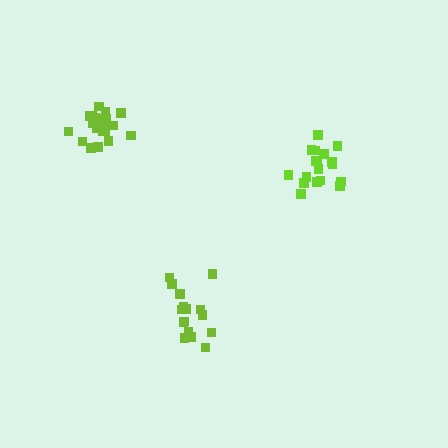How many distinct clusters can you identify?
There are 3 distinct clusters.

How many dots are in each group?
Group 1: 17 dots, Group 2: 21 dots, Group 3: 19 dots (57 total).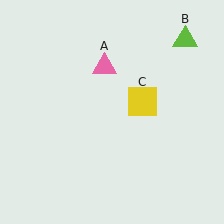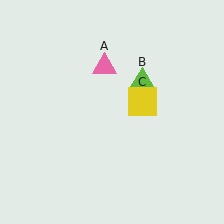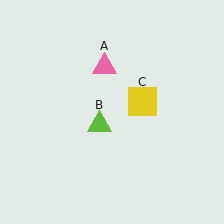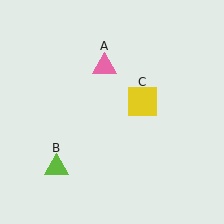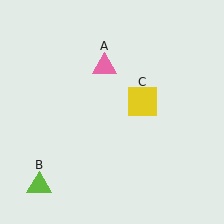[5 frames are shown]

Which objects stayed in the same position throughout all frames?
Pink triangle (object A) and yellow square (object C) remained stationary.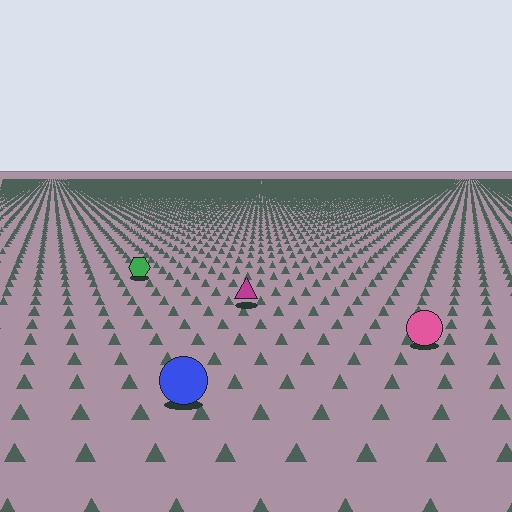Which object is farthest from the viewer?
The green hexagon is farthest from the viewer. It appears smaller and the ground texture around it is denser.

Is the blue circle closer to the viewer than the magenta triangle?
Yes. The blue circle is closer — you can tell from the texture gradient: the ground texture is coarser near it.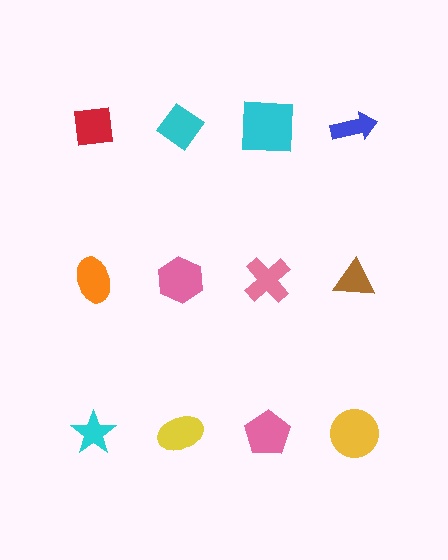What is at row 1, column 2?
A cyan diamond.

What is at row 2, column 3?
A pink cross.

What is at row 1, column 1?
A red square.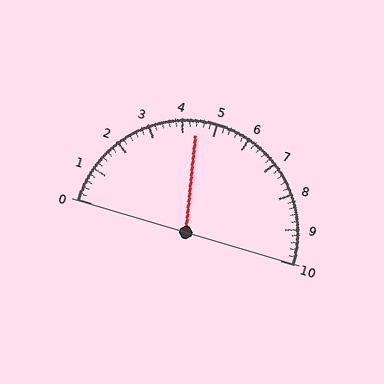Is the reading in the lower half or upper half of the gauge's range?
The reading is in the lower half of the range (0 to 10).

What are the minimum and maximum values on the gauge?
The gauge ranges from 0 to 10.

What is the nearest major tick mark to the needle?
The nearest major tick mark is 4.